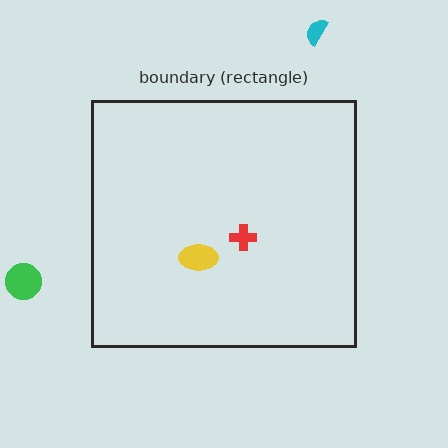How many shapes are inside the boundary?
2 inside, 2 outside.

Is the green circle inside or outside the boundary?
Outside.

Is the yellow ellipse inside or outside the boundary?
Inside.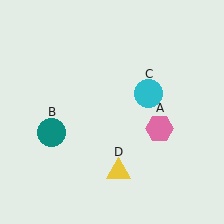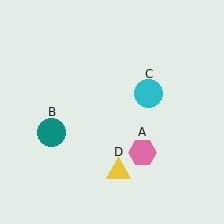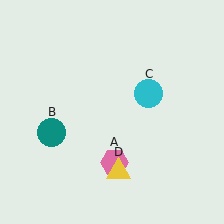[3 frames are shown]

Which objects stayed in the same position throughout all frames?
Teal circle (object B) and cyan circle (object C) and yellow triangle (object D) remained stationary.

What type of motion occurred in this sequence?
The pink hexagon (object A) rotated clockwise around the center of the scene.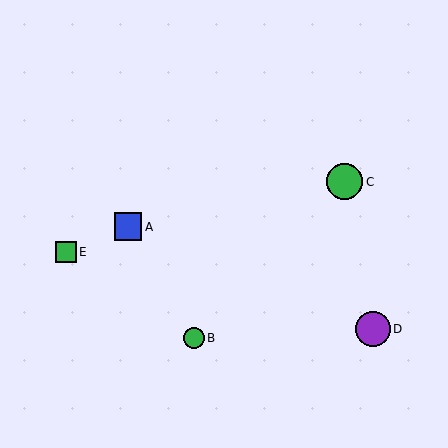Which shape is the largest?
The green circle (labeled C) is the largest.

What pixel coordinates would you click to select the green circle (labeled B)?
Click at (194, 338) to select the green circle B.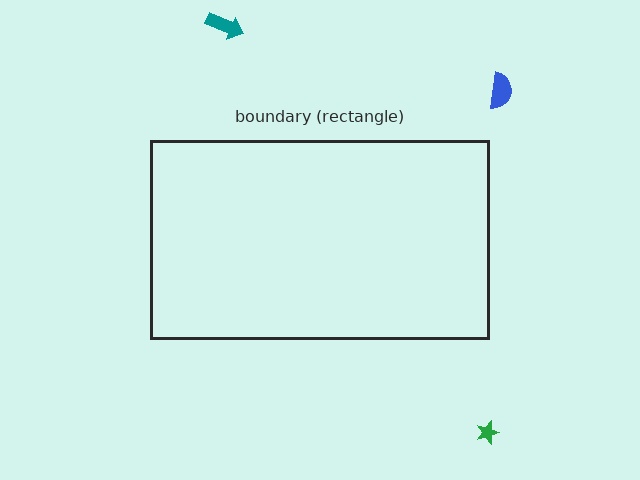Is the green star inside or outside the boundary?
Outside.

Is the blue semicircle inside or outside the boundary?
Outside.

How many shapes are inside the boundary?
0 inside, 3 outside.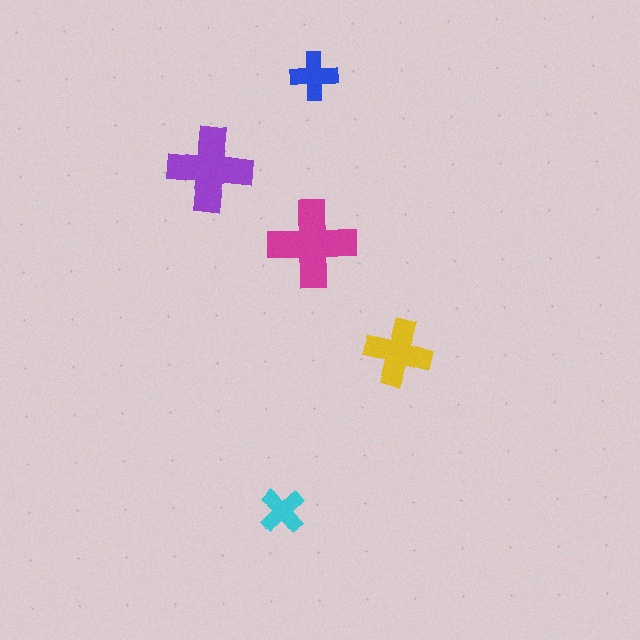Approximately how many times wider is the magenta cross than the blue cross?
About 2 times wider.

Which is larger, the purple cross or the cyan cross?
The purple one.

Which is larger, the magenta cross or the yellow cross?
The magenta one.